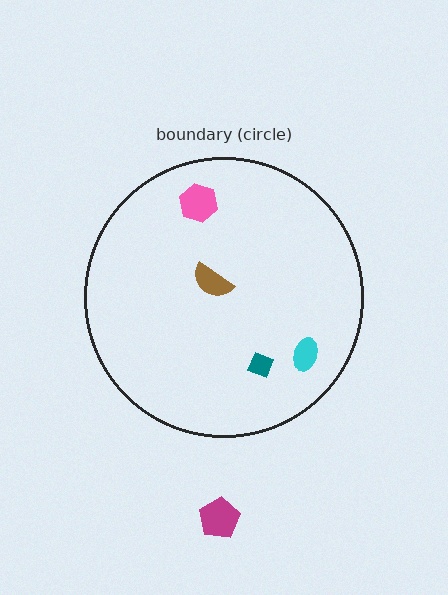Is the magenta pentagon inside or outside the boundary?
Outside.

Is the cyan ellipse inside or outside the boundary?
Inside.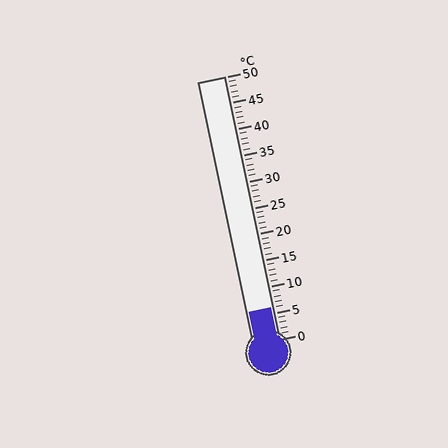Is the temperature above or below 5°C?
The temperature is above 5°C.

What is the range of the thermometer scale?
The thermometer scale ranges from 0°C to 50°C.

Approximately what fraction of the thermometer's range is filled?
The thermometer is filled to approximately 10% of its range.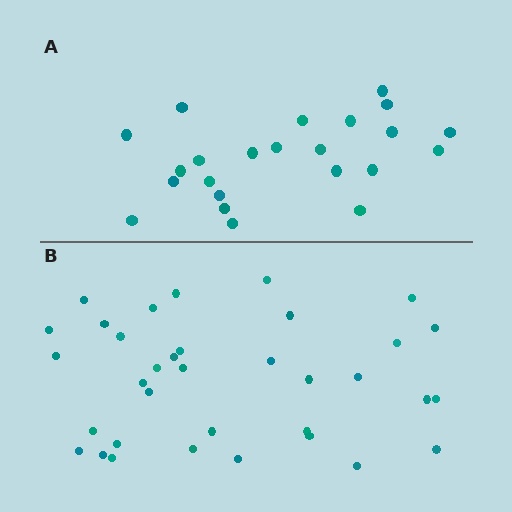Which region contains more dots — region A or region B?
Region B (the bottom region) has more dots.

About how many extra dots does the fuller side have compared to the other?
Region B has roughly 12 or so more dots than region A.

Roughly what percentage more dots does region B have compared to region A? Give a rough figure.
About 50% more.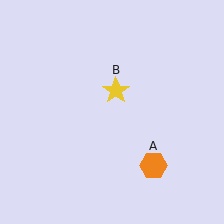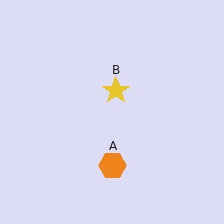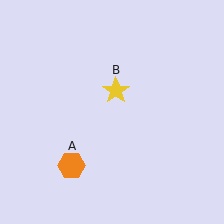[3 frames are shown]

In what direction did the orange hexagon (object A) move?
The orange hexagon (object A) moved left.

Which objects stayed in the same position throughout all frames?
Yellow star (object B) remained stationary.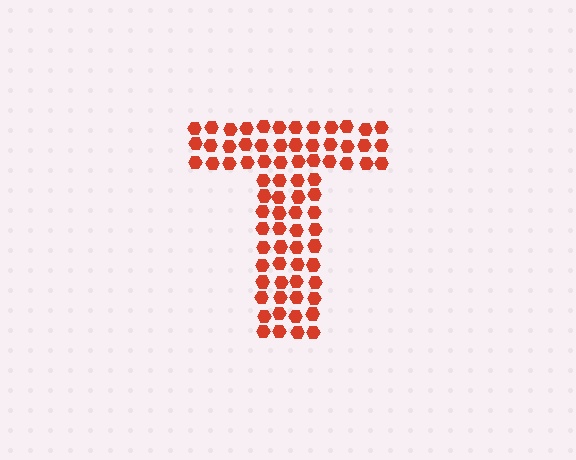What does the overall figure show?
The overall figure shows the letter T.